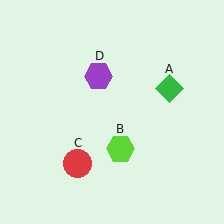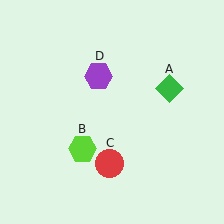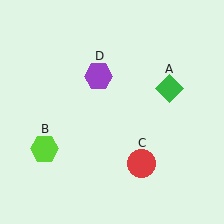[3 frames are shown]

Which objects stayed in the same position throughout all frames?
Green diamond (object A) and purple hexagon (object D) remained stationary.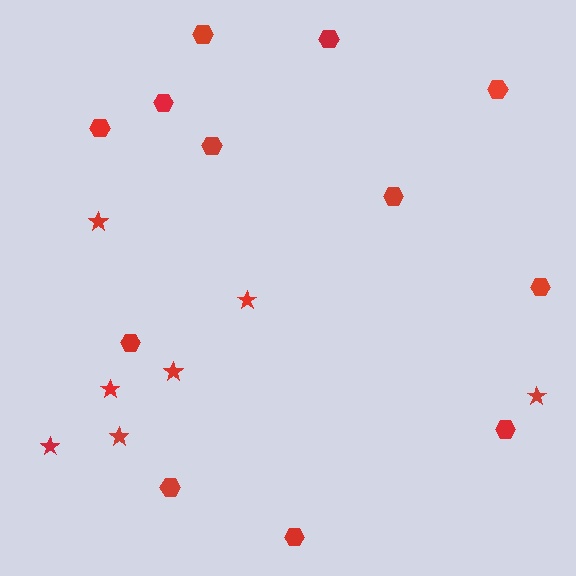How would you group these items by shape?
There are 2 groups: one group of stars (7) and one group of hexagons (12).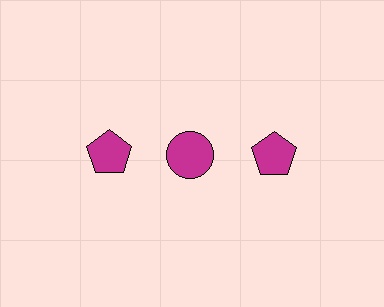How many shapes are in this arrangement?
There are 3 shapes arranged in a grid pattern.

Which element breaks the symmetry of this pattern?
The magenta circle in the top row, second from left column breaks the symmetry. All other shapes are magenta pentagons.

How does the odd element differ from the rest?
It has a different shape: circle instead of pentagon.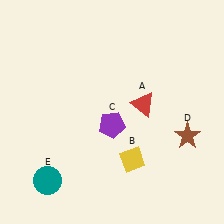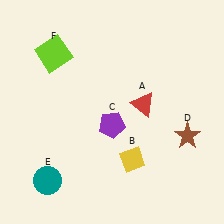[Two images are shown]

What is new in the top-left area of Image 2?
A lime square (F) was added in the top-left area of Image 2.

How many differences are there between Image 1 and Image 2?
There is 1 difference between the two images.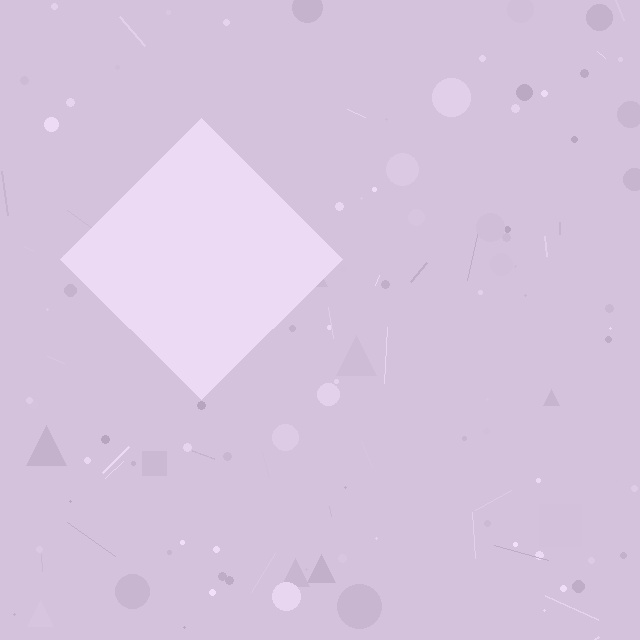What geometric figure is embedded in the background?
A diamond is embedded in the background.